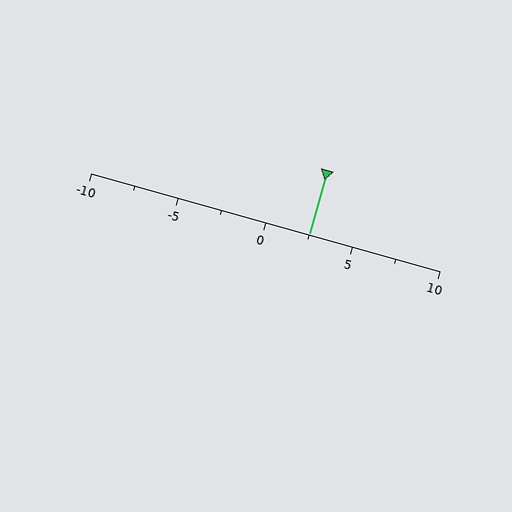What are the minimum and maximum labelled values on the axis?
The axis runs from -10 to 10.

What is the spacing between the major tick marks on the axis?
The major ticks are spaced 5 apart.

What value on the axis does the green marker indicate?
The marker indicates approximately 2.5.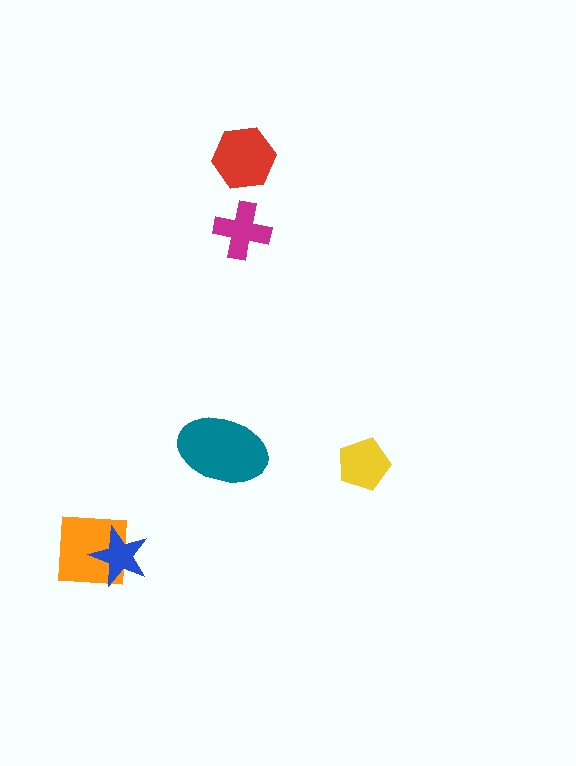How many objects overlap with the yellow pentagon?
0 objects overlap with the yellow pentagon.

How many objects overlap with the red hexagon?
0 objects overlap with the red hexagon.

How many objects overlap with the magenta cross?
0 objects overlap with the magenta cross.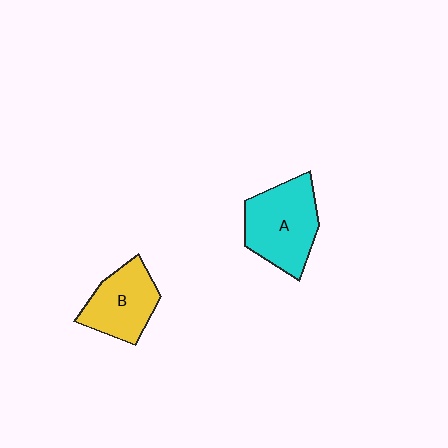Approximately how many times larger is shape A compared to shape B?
Approximately 1.3 times.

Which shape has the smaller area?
Shape B (yellow).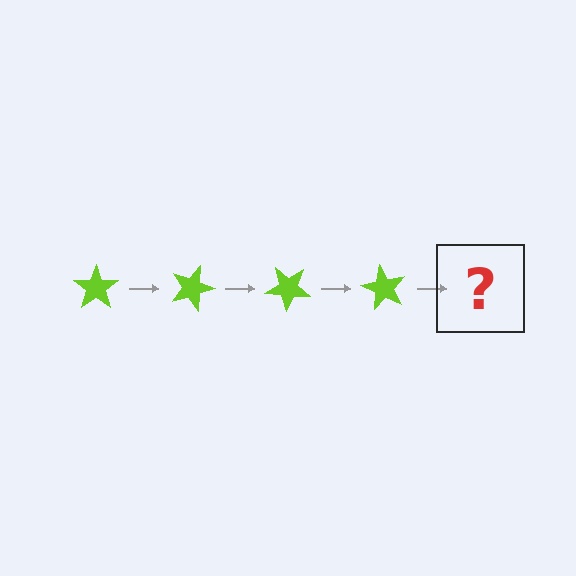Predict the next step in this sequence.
The next step is a lime star rotated 80 degrees.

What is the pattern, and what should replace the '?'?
The pattern is that the star rotates 20 degrees each step. The '?' should be a lime star rotated 80 degrees.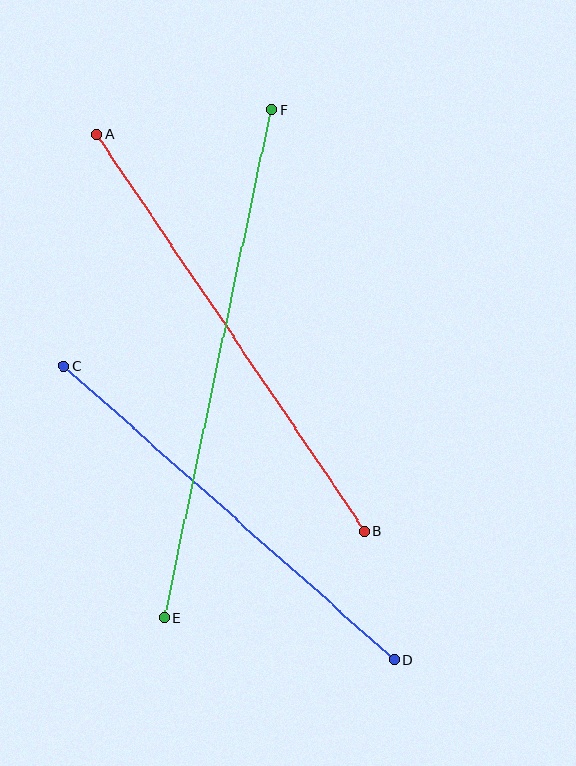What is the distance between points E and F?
The distance is approximately 519 pixels.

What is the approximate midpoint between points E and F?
The midpoint is at approximately (218, 364) pixels.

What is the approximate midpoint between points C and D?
The midpoint is at approximately (229, 513) pixels.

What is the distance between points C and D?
The distance is approximately 442 pixels.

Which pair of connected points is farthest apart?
Points E and F are farthest apart.